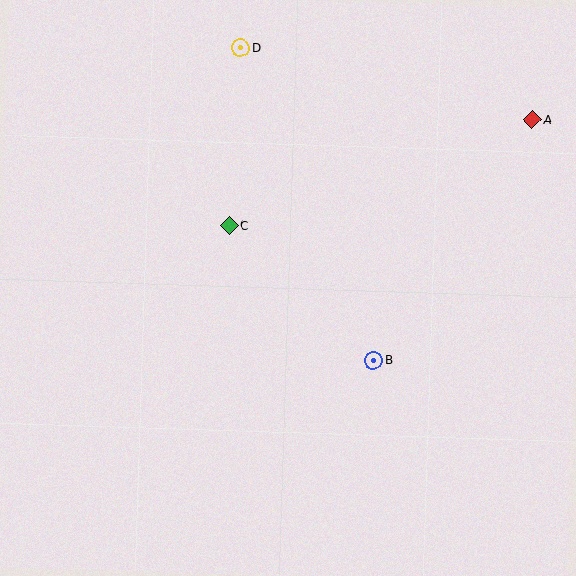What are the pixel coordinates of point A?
Point A is at (532, 120).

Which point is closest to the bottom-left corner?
Point C is closest to the bottom-left corner.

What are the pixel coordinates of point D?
Point D is at (240, 48).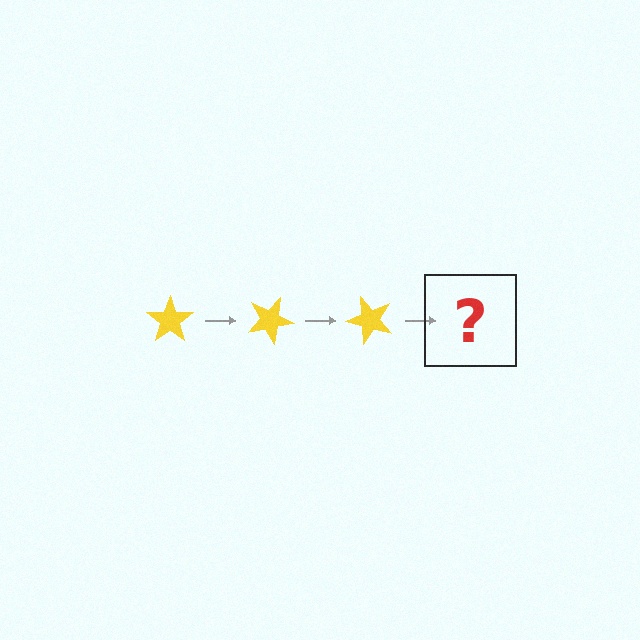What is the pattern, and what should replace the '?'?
The pattern is that the star rotates 25 degrees each step. The '?' should be a yellow star rotated 75 degrees.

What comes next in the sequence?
The next element should be a yellow star rotated 75 degrees.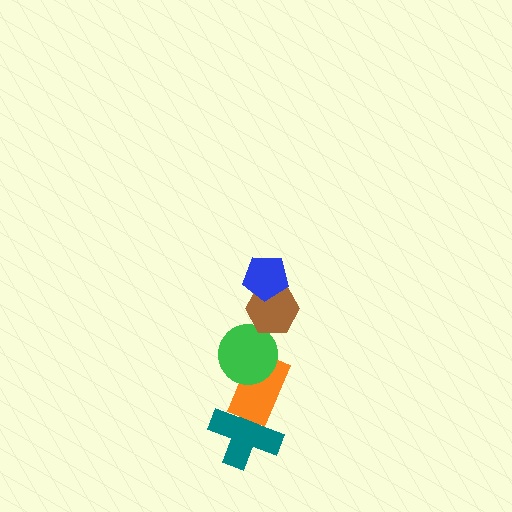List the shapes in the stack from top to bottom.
From top to bottom: the blue pentagon, the brown hexagon, the green circle, the orange rectangle, the teal cross.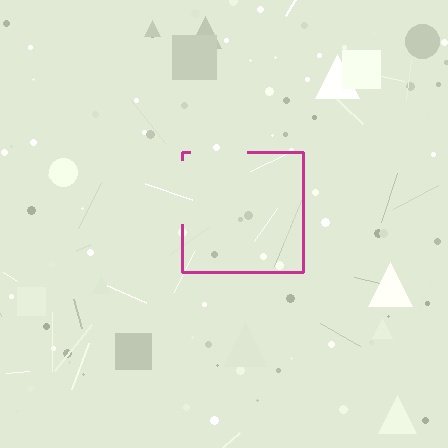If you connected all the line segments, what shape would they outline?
They would outline a square.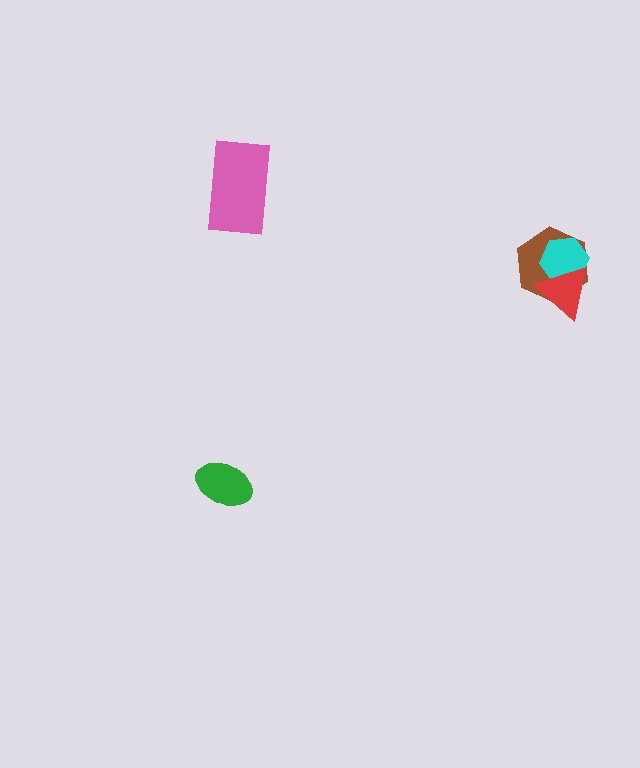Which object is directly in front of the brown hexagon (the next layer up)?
The cyan hexagon is directly in front of the brown hexagon.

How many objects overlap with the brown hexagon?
2 objects overlap with the brown hexagon.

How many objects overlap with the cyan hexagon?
2 objects overlap with the cyan hexagon.